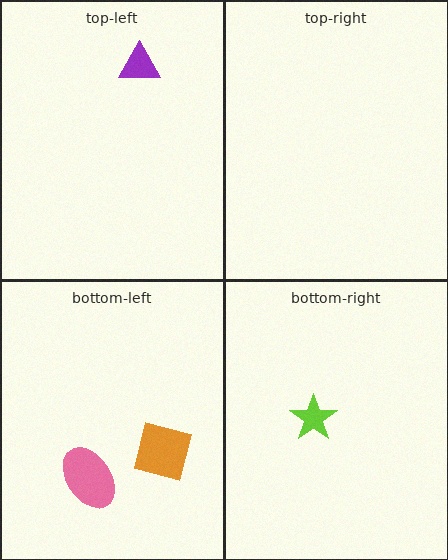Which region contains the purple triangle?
The top-left region.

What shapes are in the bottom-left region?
The orange square, the pink ellipse.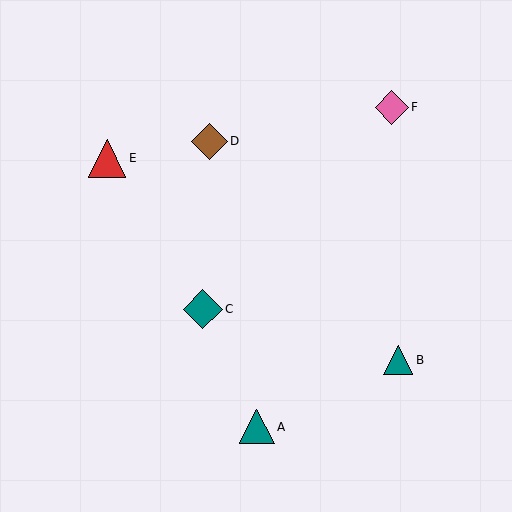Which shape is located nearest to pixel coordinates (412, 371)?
The teal triangle (labeled B) at (398, 360) is nearest to that location.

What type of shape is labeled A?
Shape A is a teal triangle.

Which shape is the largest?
The teal diamond (labeled C) is the largest.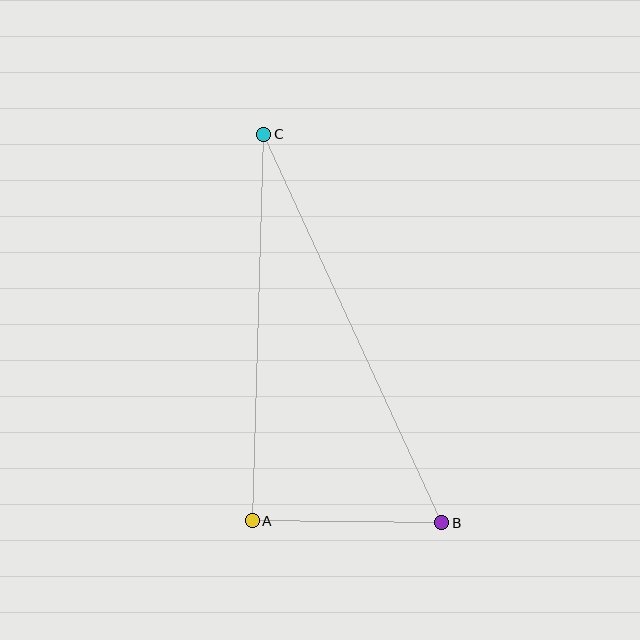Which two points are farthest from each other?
Points B and C are farthest from each other.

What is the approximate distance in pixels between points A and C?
The distance between A and C is approximately 386 pixels.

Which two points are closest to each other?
Points A and B are closest to each other.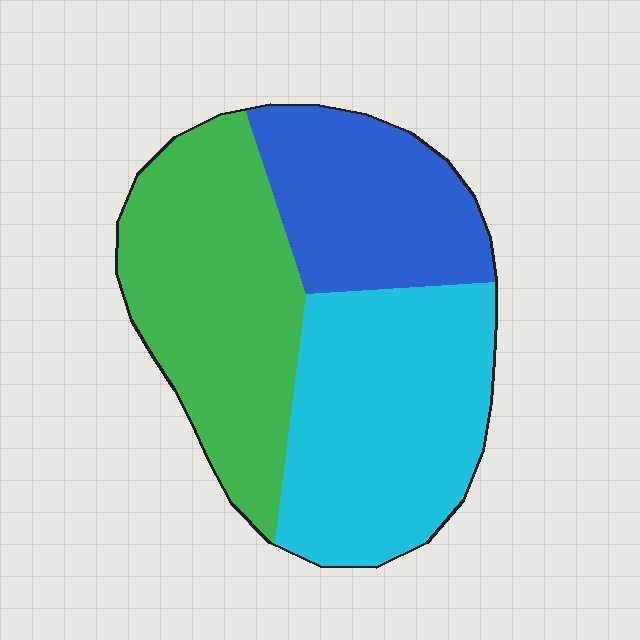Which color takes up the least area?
Blue, at roughly 25%.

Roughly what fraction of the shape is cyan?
Cyan takes up about three eighths (3/8) of the shape.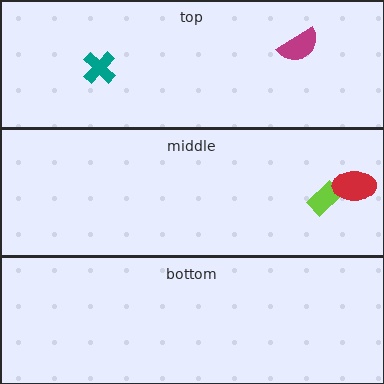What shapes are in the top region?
The magenta semicircle, the teal cross.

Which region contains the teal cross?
The top region.